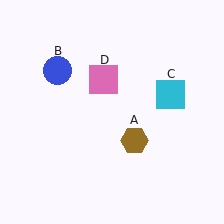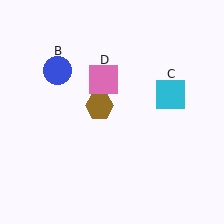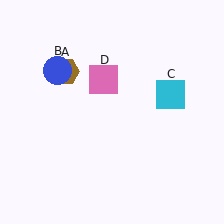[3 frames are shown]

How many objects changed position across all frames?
1 object changed position: brown hexagon (object A).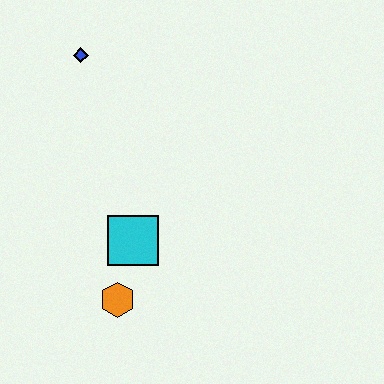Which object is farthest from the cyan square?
The blue diamond is farthest from the cyan square.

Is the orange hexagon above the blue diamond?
No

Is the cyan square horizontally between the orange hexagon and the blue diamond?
No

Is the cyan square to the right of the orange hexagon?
Yes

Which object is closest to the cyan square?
The orange hexagon is closest to the cyan square.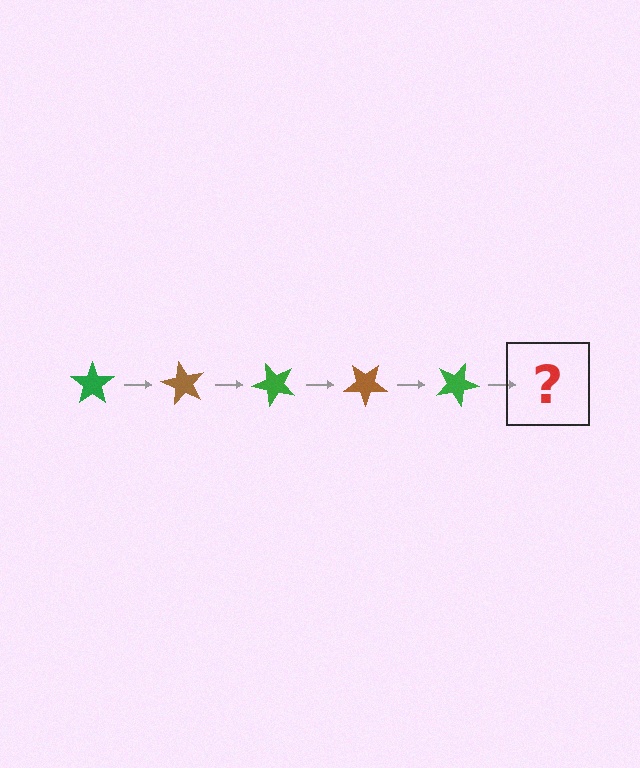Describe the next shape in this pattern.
It should be a brown star, rotated 300 degrees from the start.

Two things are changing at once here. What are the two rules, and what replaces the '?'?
The two rules are that it rotates 60 degrees each step and the color cycles through green and brown. The '?' should be a brown star, rotated 300 degrees from the start.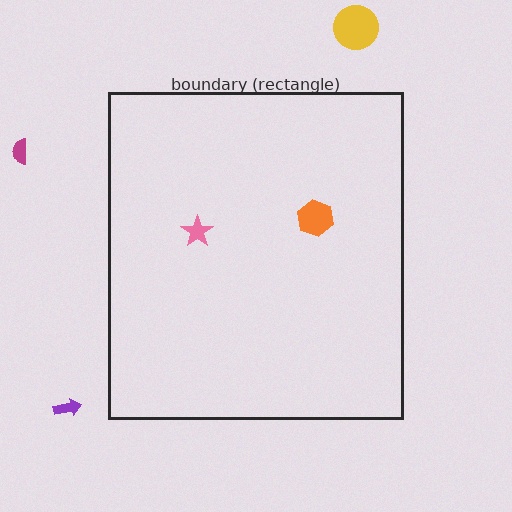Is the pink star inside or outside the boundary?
Inside.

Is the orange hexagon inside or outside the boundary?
Inside.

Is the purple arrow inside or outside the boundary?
Outside.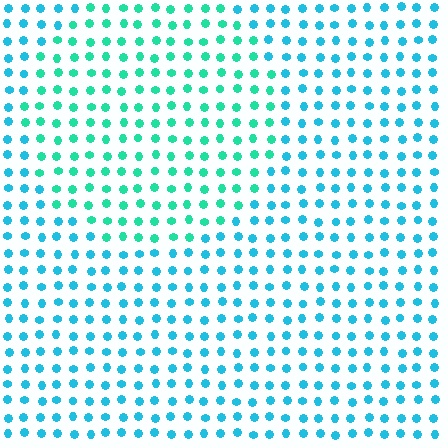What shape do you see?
I see a circle.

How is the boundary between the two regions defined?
The boundary is defined purely by a slight shift in hue (about 30 degrees). Spacing, size, and orientation are identical on both sides.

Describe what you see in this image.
The image is filled with small cyan elements in a uniform arrangement. A circle-shaped region is visible where the elements are tinted to a slightly different hue, forming a subtle color boundary.